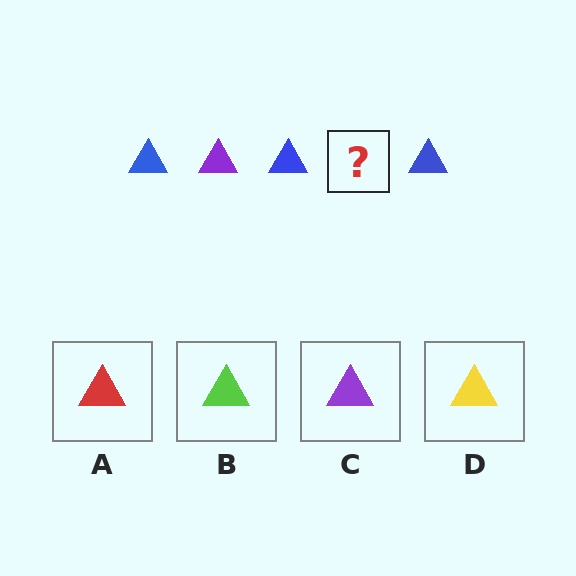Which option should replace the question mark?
Option C.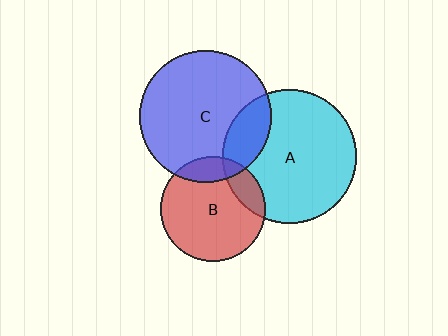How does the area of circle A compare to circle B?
Approximately 1.6 times.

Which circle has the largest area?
Circle A (cyan).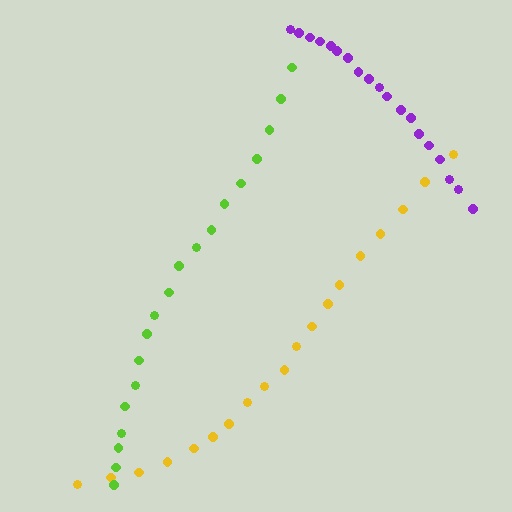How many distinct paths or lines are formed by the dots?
There are 3 distinct paths.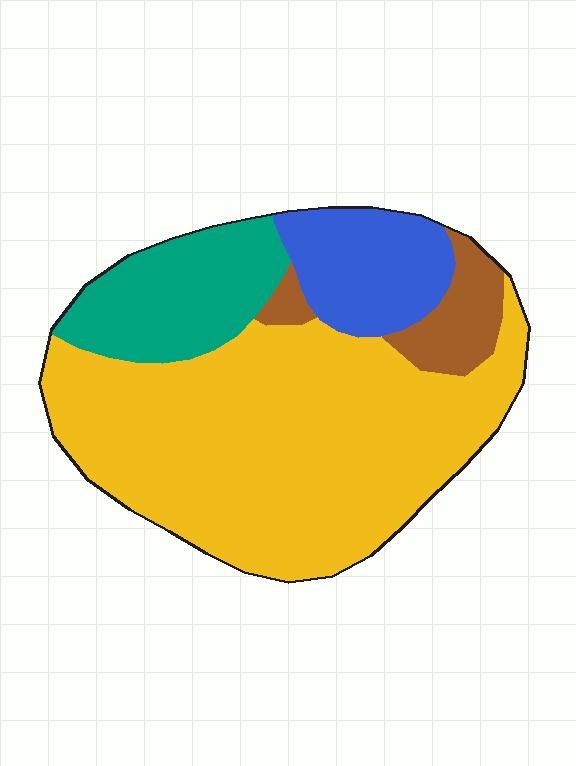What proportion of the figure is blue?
Blue takes up about one eighth (1/8) of the figure.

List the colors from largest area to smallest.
From largest to smallest: yellow, teal, blue, brown.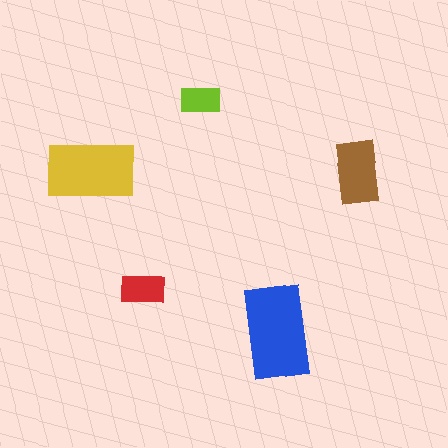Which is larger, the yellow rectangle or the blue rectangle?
The blue one.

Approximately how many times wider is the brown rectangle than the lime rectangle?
About 1.5 times wider.